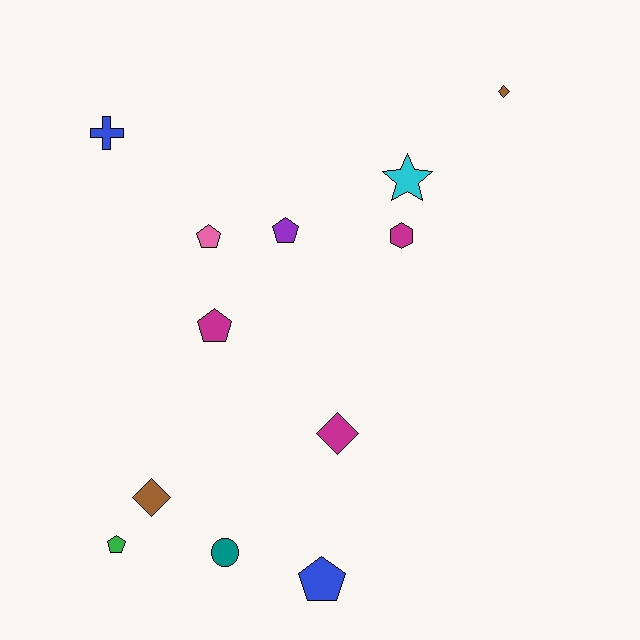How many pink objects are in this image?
There is 1 pink object.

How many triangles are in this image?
There are no triangles.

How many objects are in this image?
There are 12 objects.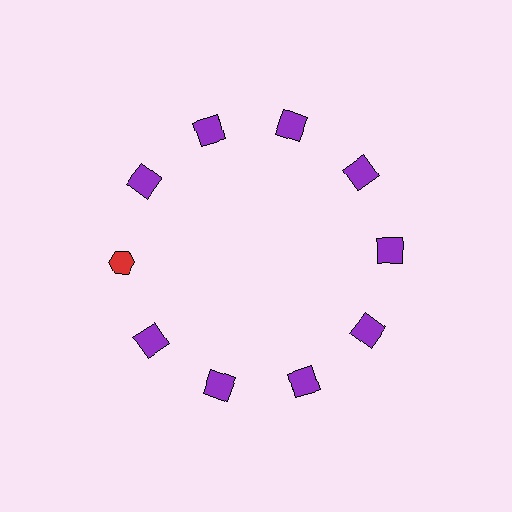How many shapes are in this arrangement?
There are 10 shapes arranged in a ring pattern.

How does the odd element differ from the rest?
It differs in both color (red instead of purple) and shape (hexagon instead of square).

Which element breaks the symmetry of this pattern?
The red hexagon at roughly the 9 o'clock position breaks the symmetry. All other shapes are purple squares.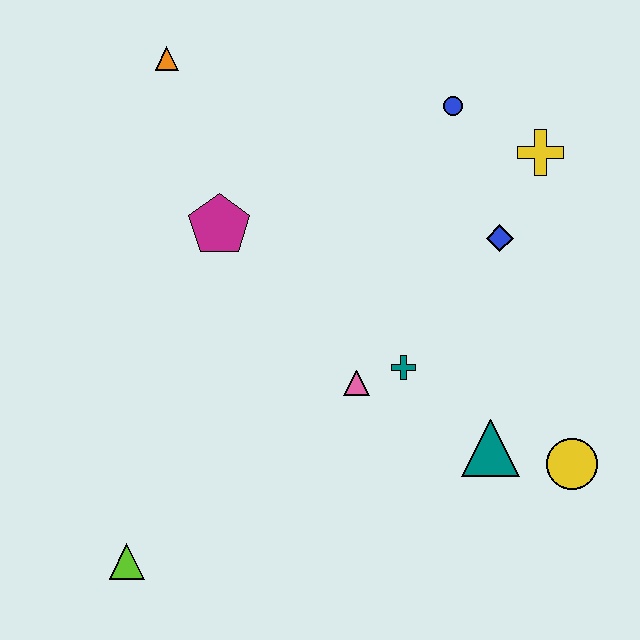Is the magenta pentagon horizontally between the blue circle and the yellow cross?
No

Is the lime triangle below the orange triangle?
Yes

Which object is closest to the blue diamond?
The yellow cross is closest to the blue diamond.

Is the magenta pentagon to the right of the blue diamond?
No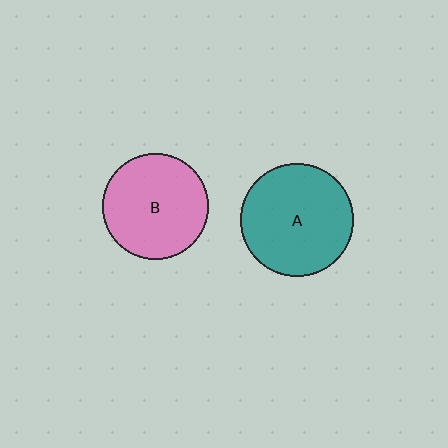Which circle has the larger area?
Circle A (teal).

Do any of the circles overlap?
No, none of the circles overlap.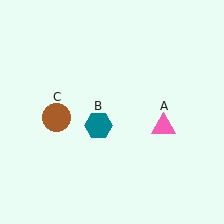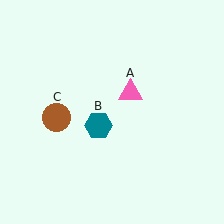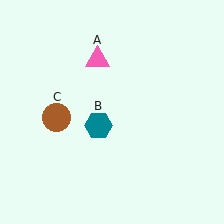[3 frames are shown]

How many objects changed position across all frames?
1 object changed position: pink triangle (object A).